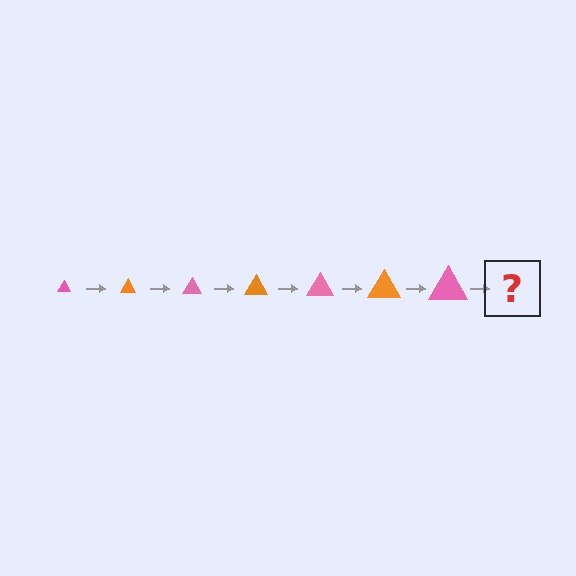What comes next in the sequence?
The next element should be an orange triangle, larger than the previous one.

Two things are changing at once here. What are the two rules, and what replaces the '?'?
The two rules are that the triangle grows larger each step and the color cycles through pink and orange. The '?' should be an orange triangle, larger than the previous one.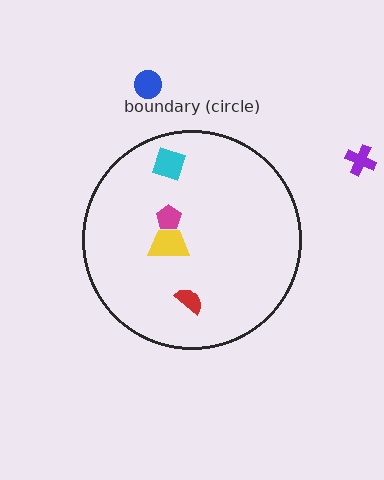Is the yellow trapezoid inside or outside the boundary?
Inside.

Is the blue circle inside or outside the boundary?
Outside.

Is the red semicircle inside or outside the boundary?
Inside.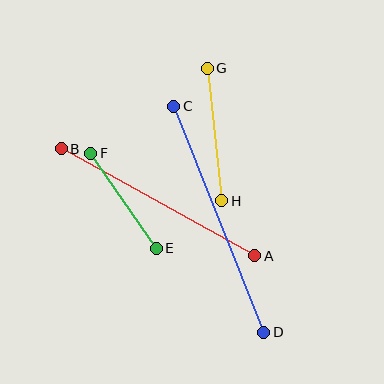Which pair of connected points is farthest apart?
Points C and D are farthest apart.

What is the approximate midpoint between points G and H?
The midpoint is at approximately (215, 135) pixels.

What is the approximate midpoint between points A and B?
The midpoint is at approximately (158, 202) pixels.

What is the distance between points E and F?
The distance is approximately 116 pixels.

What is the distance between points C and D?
The distance is approximately 244 pixels.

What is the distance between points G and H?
The distance is approximately 133 pixels.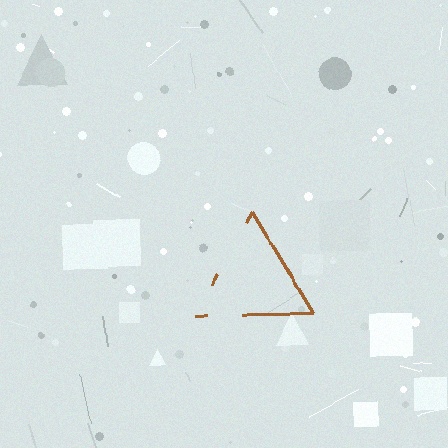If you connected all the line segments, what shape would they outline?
They would outline a triangle.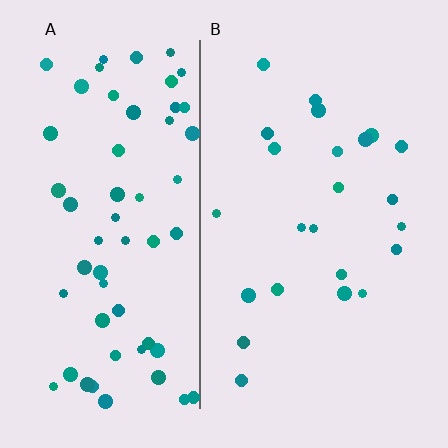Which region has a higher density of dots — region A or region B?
A (the left).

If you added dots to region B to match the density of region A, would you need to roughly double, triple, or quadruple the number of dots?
Approximately triple.